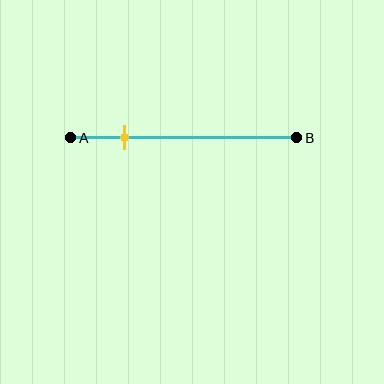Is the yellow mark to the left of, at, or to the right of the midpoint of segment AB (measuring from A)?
The yellow mark is to the left of the midpoint of segment AB.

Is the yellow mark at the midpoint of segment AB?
No, the mark is at about 25% from A, not at the 50% midpoint.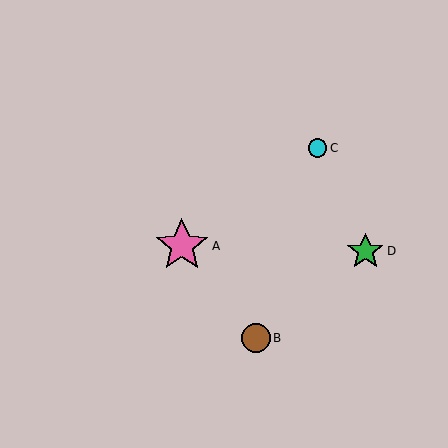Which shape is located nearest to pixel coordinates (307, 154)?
The cyan circle (labeled C) at (318, 148) is nearest to that location.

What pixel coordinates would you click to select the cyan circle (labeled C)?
Click at (318, 148) to select the cyan circle C.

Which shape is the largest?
The pink star (labeled A) is the largest.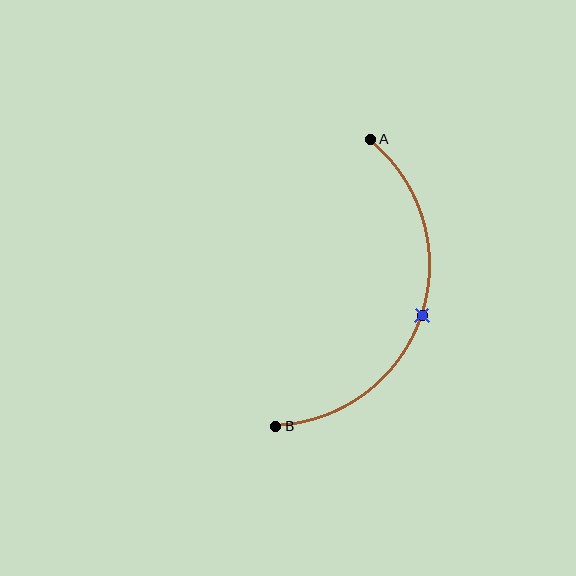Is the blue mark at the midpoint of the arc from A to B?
Yes. The blue mark lies on the arc at equal arc-length from both A and B — it is the arc midpoint.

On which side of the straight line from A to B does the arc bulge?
The arc bulges to the right of the straight line connecting A and B.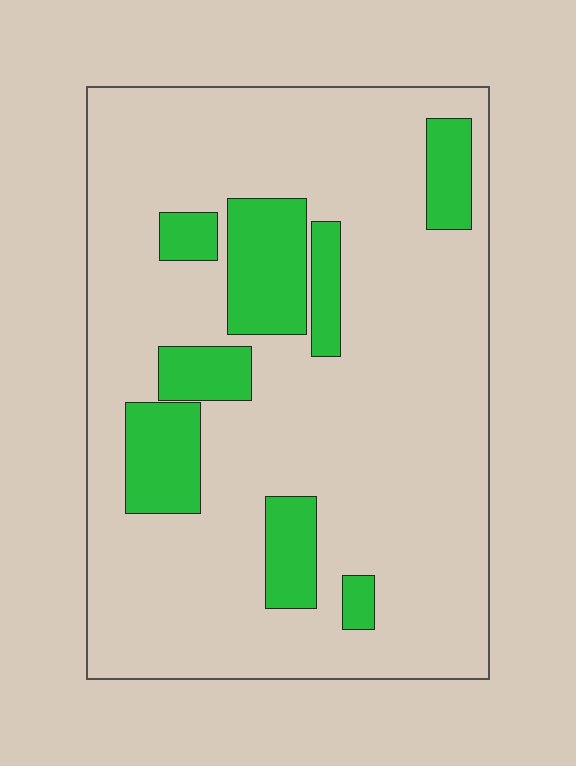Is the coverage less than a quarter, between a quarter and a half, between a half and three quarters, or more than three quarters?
Less than a quarter.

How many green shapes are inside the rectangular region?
8.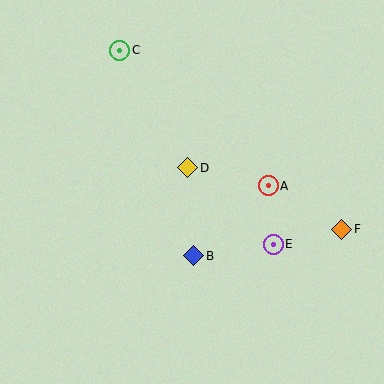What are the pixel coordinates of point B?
Point B is at (194, 256).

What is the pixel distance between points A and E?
The distance between A and E is 59 pixels.